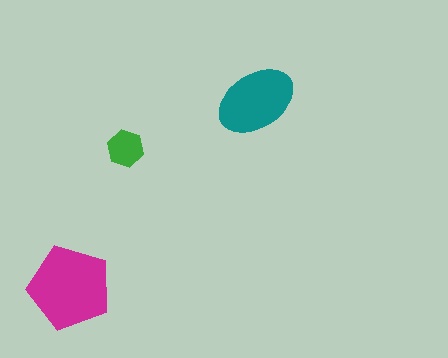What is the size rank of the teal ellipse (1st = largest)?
2nd.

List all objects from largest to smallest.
The magenta pentagon, the teal ellipse, the green hexagon.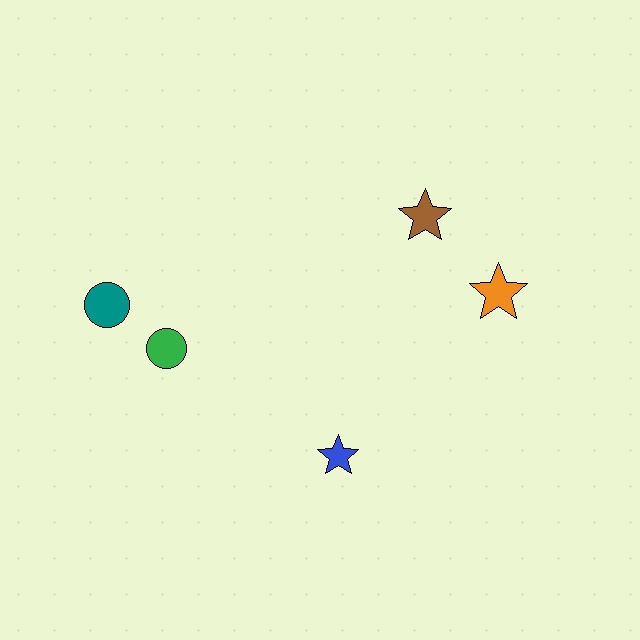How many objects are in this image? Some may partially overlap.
There are 5 objects.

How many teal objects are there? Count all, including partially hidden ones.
There is 1 teal object.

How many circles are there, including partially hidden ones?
There are 2 circles.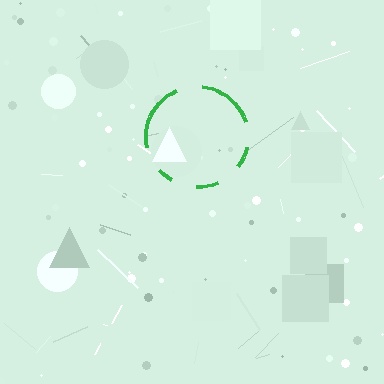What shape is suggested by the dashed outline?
The dashed outline suggests a circle.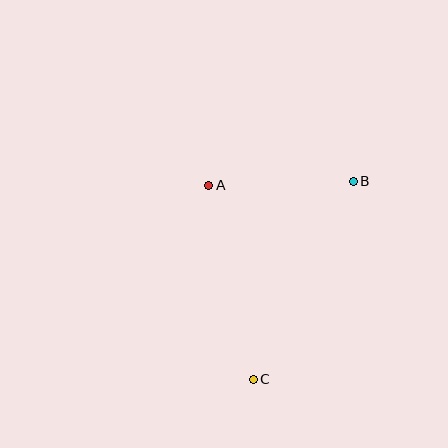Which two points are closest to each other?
Points A and B are closest to each other.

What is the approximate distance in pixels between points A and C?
The distance between A and C is approximately 199 pixels.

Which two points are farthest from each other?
Points B and C are farthest from each other.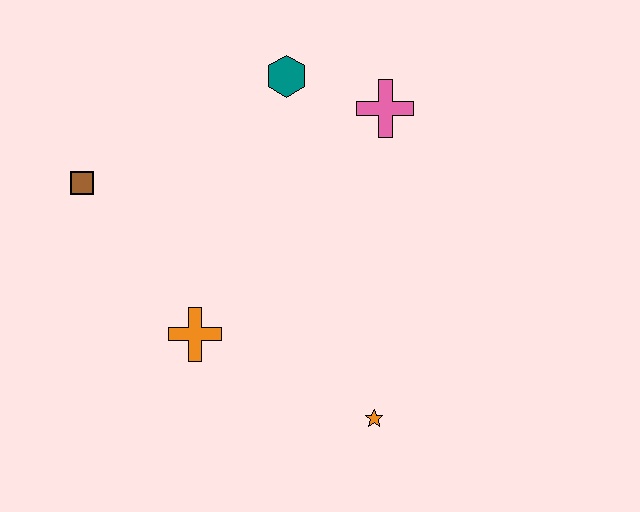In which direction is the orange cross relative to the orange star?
The orange cross is to the left of the orange star.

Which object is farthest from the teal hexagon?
The orange star is farthest from the teal hexagon.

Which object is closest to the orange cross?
The brown square is closest to the orange cross.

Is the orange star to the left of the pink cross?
Yes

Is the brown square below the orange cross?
No